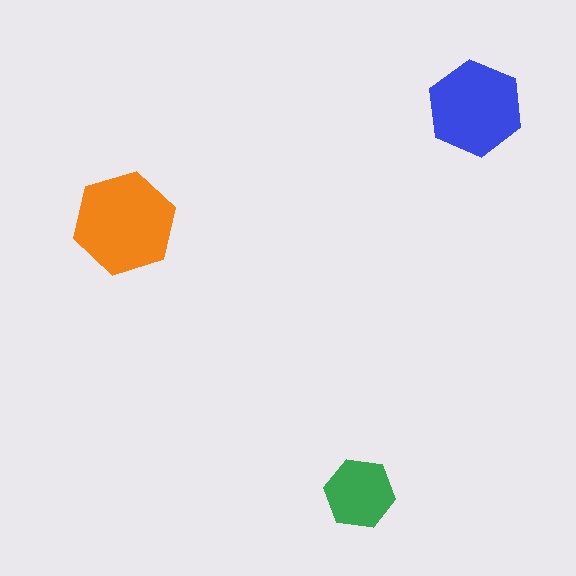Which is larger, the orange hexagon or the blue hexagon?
The orange one.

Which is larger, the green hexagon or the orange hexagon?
The orange one.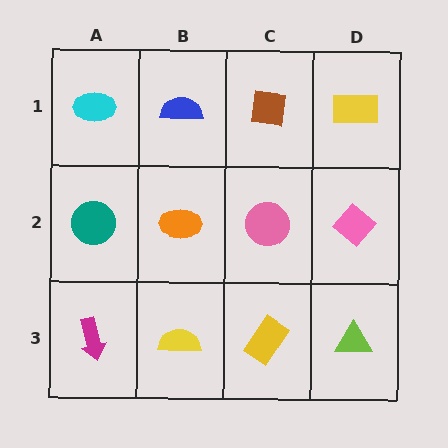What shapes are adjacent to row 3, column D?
A pink diamond (row 2, column D), a yellow rectangle (row 3, column C).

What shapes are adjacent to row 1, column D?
A pink diamond (row 2, column D), a brown square (row 1, column C).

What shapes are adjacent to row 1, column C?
A pink circle (row 2, column C), a blue semicircle (row 1, column B), a yellow rectangle (row 1, column D).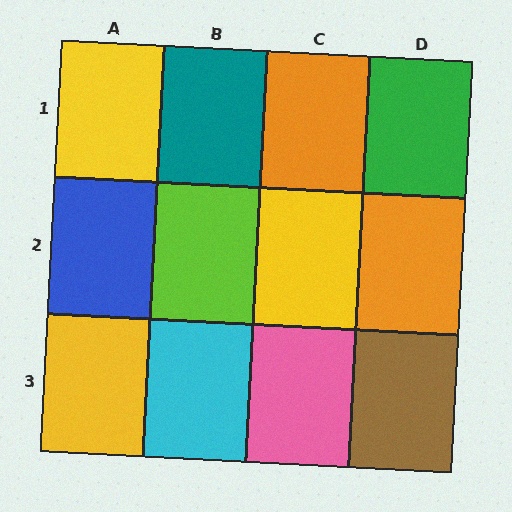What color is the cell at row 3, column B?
Cyan.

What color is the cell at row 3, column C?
Pink.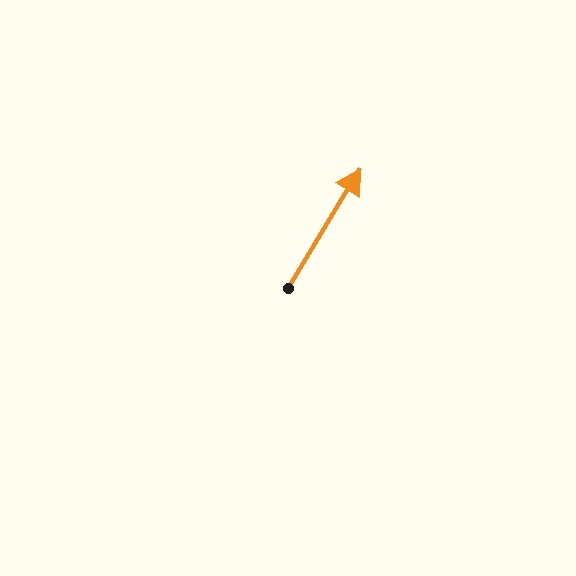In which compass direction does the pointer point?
Northeast.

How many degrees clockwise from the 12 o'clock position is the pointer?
Approximately 31 degrees.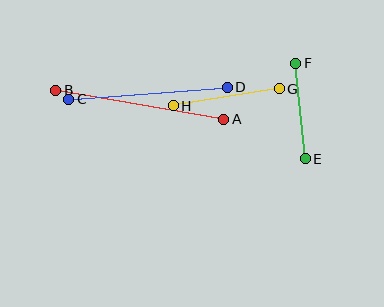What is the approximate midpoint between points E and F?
The midpoint is at approximately (300, 111) pixels.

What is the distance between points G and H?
The distance is approximately 107 pixels.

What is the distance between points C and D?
The distance is approximately 159 pixels.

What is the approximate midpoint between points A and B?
The midpoint is at approximately (140, 105) pixels.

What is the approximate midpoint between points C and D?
The midpoint is at approximately (148, 93) pixels.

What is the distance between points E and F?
The distance is approximately 96 pixels.